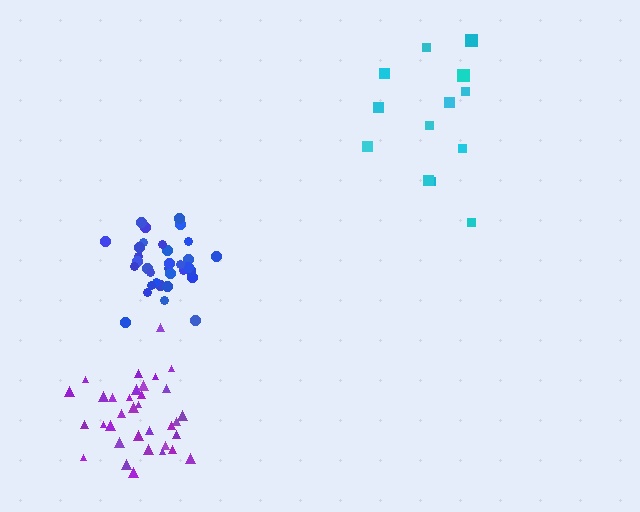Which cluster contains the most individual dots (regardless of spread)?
Purple (34).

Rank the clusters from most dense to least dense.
blue, purple, cyan.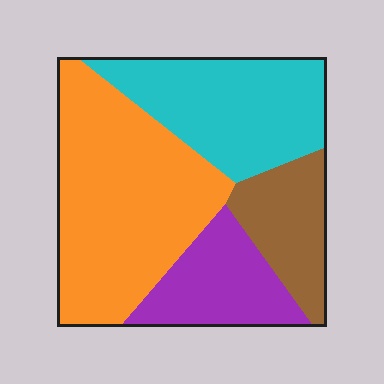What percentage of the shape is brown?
Brown takes up about one sixth (1/6) of the shape.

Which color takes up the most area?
Orange, at roughly 40%.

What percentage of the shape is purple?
Purple takes up about one sixth (1/6) of the shape.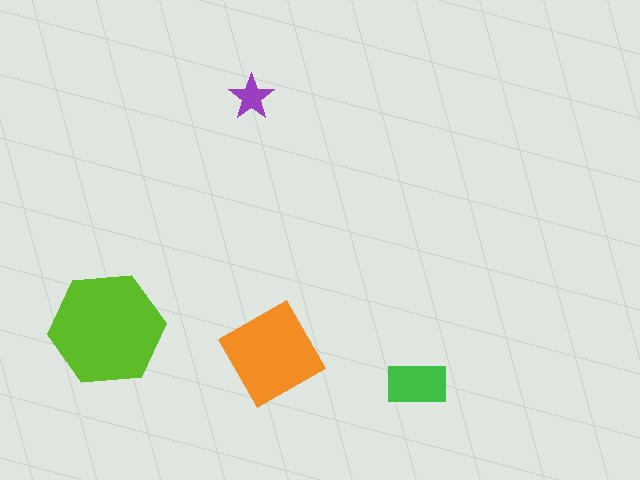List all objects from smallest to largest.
The purple star, the green rectangle, the orange square, the lime hexagon.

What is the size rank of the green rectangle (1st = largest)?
3rd.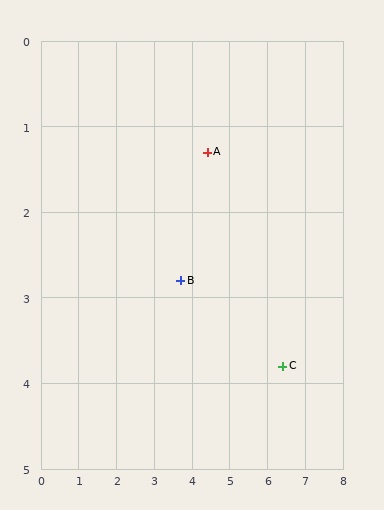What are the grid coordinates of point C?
Point C is at approximately (6.4, 3.8).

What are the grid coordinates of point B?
Point B is at approximately (3.7, 2.8).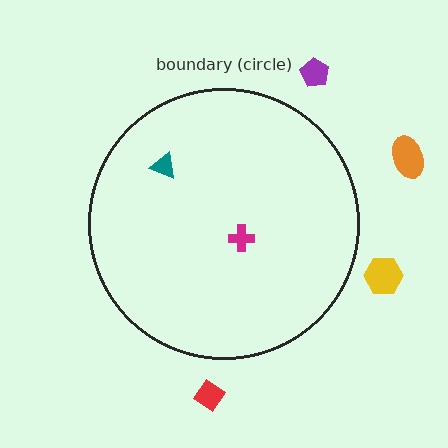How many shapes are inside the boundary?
2 inside, 4 outside.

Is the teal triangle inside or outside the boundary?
Inside.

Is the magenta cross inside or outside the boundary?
Inside.